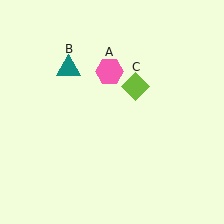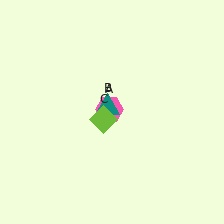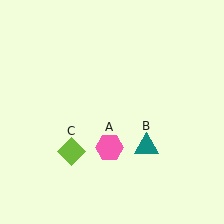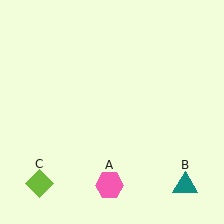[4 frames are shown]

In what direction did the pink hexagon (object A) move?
The pink hexagon (object A) moved down.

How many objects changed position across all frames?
3 objects changed position: pink hexagon (object A), teal triangle (object B), lime diamond (object C).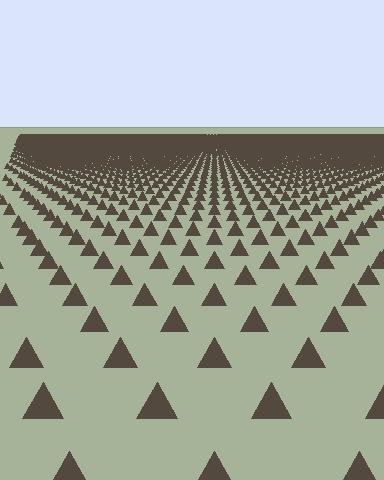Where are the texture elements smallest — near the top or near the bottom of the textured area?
Near the top.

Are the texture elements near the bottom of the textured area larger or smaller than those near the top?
Larger. Near the bottom, elements are closer to the viewer and appear at a bigger on-screen size.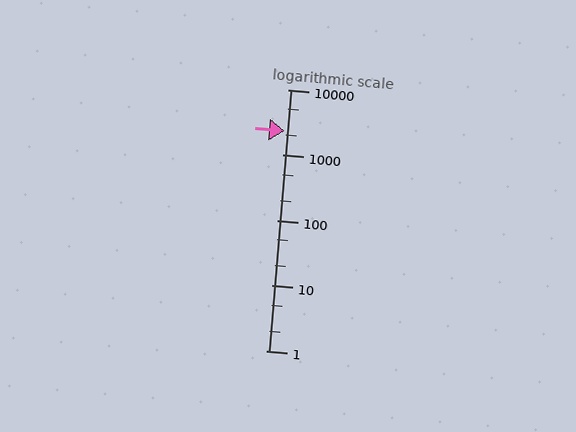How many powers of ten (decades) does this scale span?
The scale spans 4 decades, from 1 to 10000.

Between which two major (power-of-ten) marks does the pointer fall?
The pointer is between 1000 and 10000.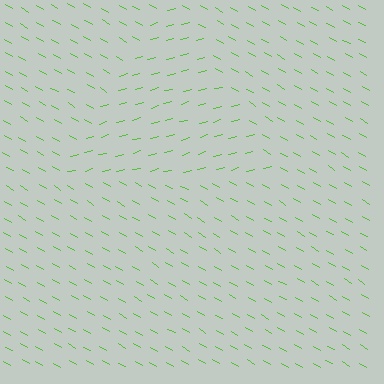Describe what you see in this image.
The image is filled with small lime line segments. A triangle region in the image has lines oriented differently from the surrounding lines, creating a visible texture boundary.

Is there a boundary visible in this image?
Yes, there is a texture boundary formed by a change in line orientation.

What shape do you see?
I see a triangle.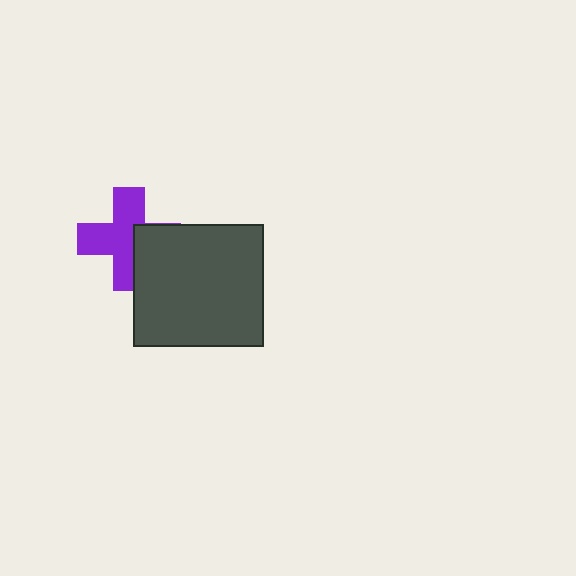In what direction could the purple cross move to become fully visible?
The purple cross could move left. That would shift it out from behind the dark gray rectangle entirely.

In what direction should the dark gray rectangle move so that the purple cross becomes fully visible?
The dark gray rectangle should move right. That is the shortest direction to clear the overlap and leave the purple cross fully visible.